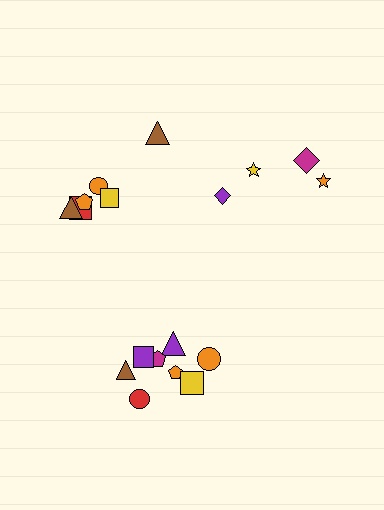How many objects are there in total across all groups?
There are 18 objects.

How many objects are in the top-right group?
There are 4 objects.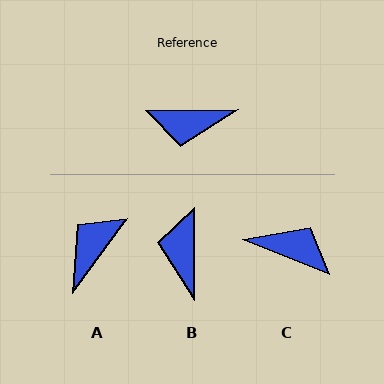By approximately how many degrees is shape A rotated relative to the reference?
Approximately 127 degrees clockwise.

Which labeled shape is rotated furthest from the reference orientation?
C, about 158 degrees away.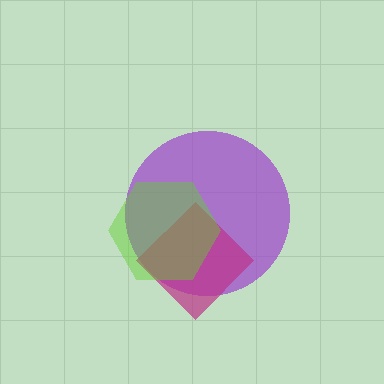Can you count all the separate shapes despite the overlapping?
Yes, there are 3 separate shapes.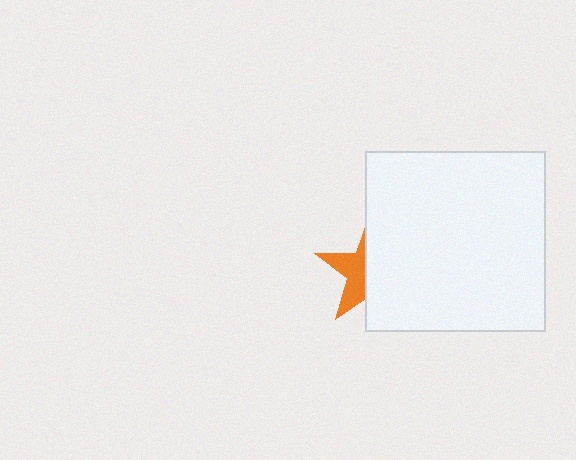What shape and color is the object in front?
The object in front is a white square.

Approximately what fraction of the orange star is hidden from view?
Roughly 59% of the orange star is hidden behind the white square.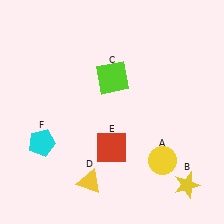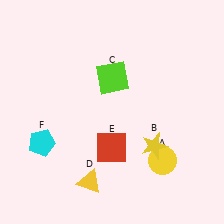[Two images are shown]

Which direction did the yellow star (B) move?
The yellow star (B) moved up.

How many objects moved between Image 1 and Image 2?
1 object moved between the two images.